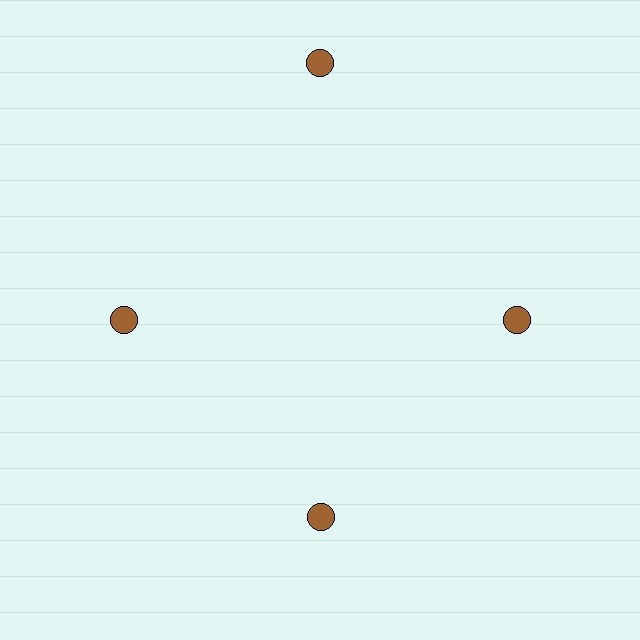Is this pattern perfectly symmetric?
No. The 4 brown circles are arranged in a ring, but one element near the 12 o'clock position is pushed outward from the center, breaking the 4-fold rotational symmetry.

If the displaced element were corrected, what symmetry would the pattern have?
It would have 4-fold rotational symmetry — the pattern would map onto itself every 90 degrees.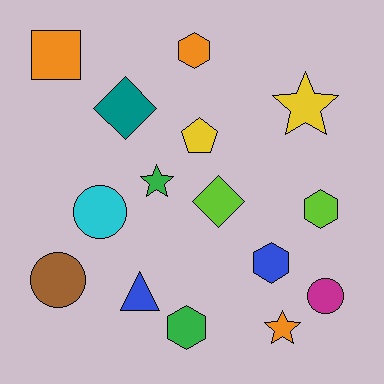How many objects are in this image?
There are 15 objects.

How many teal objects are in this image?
There is 1 teal object.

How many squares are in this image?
There is 1 square.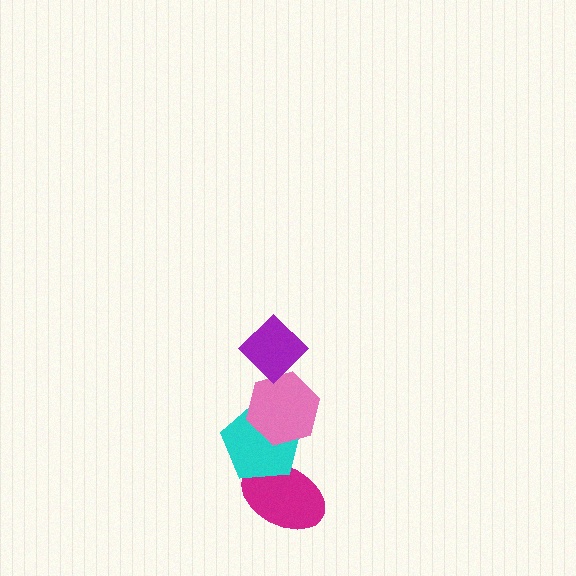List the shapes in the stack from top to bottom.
From top to bottom: the purple diamond, the pink hexagon, the cyan pentagon, the magenta ellipse.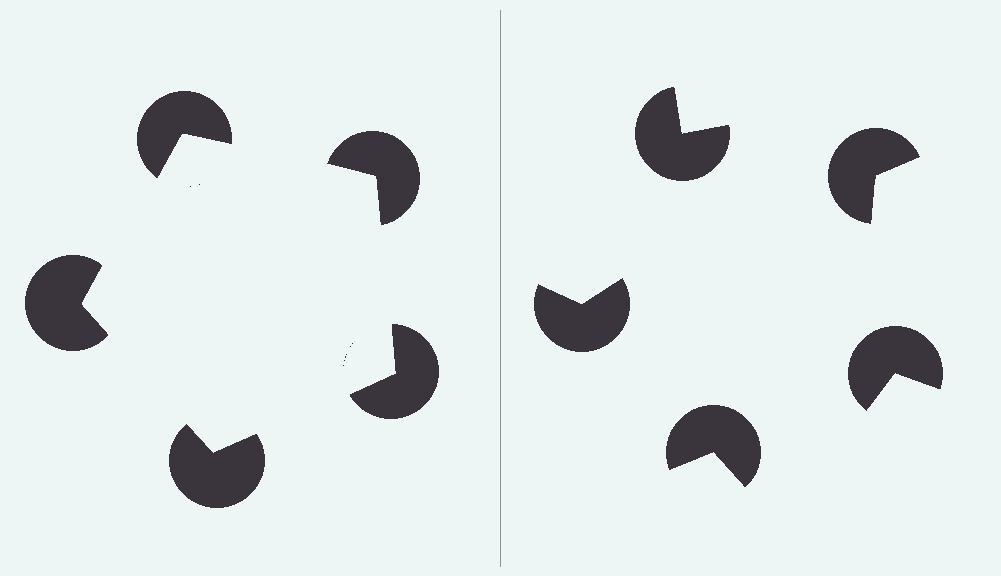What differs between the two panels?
The pac-man discs are positioned identically on both sides; only the wedge orientations differ. On the left they align to a pentagon; on the right they are misaligned.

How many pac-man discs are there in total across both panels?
10 — 5 on each side.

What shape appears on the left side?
An illusory pentagon.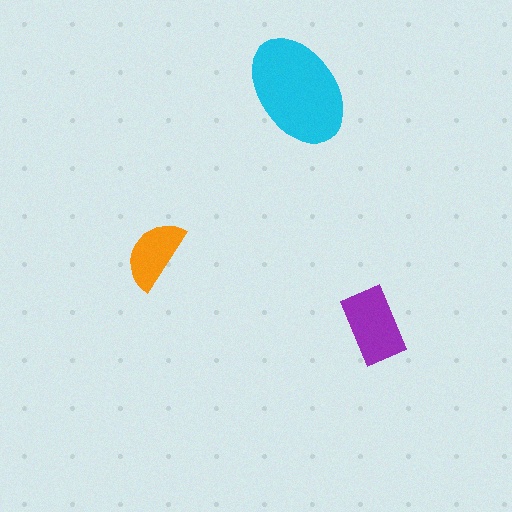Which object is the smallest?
The orange semicircle.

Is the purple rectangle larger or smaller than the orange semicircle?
Larger.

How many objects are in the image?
There are 3 objects in the image.